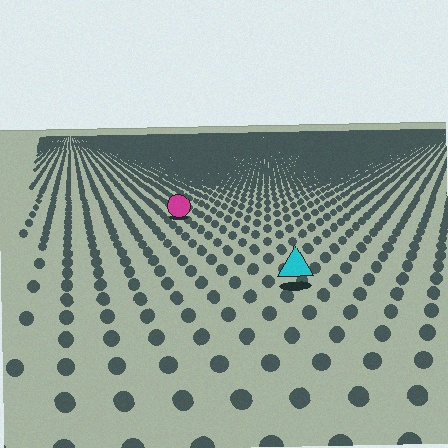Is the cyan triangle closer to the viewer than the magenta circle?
Yes. The cyan triangle is closer — you can tell from the texture gradient: the ground texture is coarser near it.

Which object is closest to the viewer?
The cyan triangle is closest. The texture marks near it are larger and more spread out.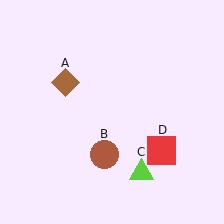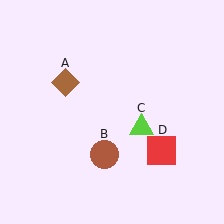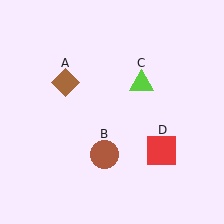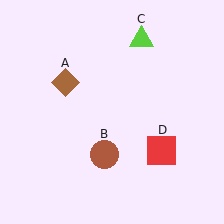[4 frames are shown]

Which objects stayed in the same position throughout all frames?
Brown diamond (object A) and brown circle (object B) and red square (object D) remained stationary.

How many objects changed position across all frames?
1 object changed position: lime triangle (object C).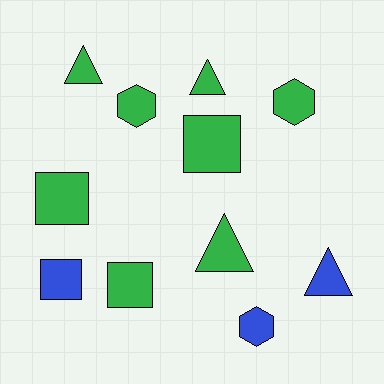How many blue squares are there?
There is 1 blue square.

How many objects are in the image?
There are 11 objects.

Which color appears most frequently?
Green, with 8 objects.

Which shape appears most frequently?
Square, with 4 objects.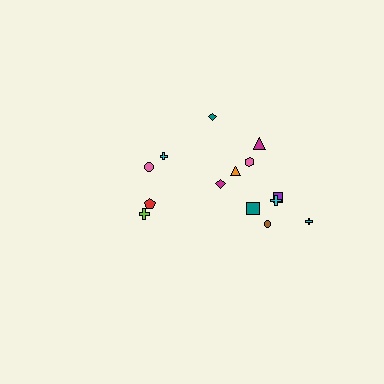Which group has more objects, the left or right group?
The right group.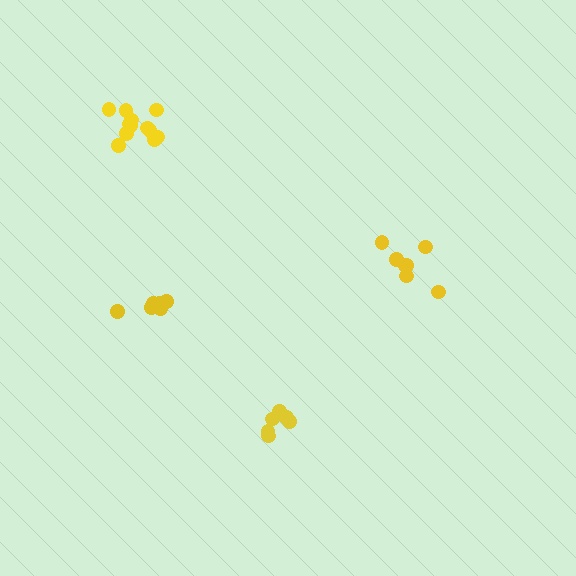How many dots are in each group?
Group 1: 7 dots, Group 2: 6 dots, Group 3: 6 dots, Group 4: 12 dots (31 total).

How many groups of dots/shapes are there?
There are 4 groups.